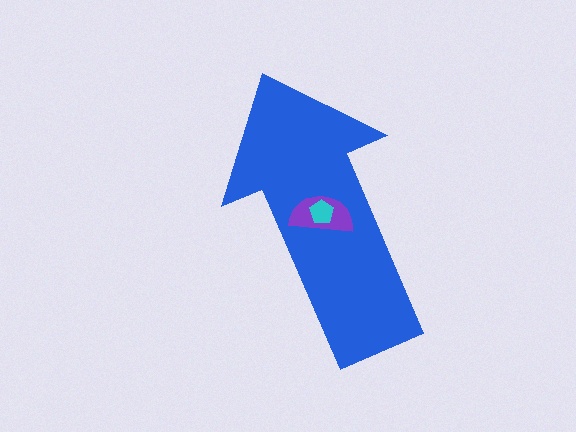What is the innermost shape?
The cyan pentagon.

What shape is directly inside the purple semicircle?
The cyan pentagon.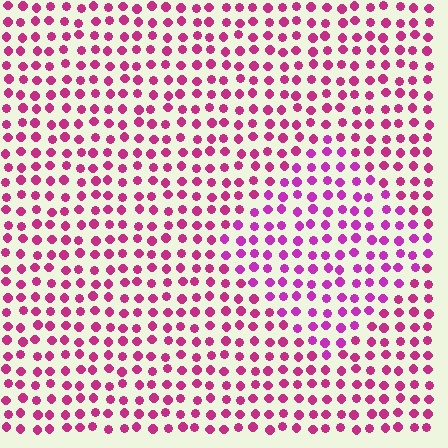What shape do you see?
I see a diamond.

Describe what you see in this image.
The image is filled with small magenta elements in a uniform arrangement. A diamond-shaped region is visible where the elements are tinted to a slightly different hue, forming a subtle color boundary.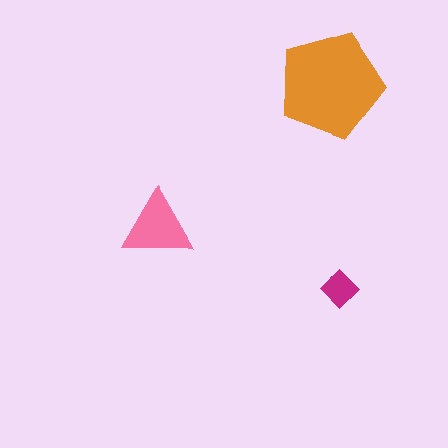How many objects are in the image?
There are 3 objects in the image.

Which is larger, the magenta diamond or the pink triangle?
The pink triangle.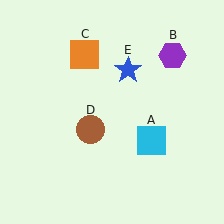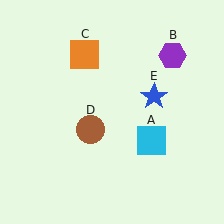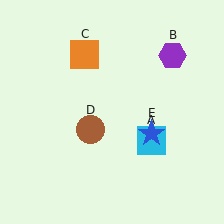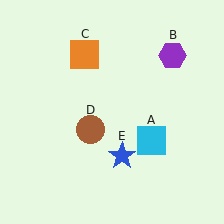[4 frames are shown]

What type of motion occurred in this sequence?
The blue star (object E) rotated clockwise around the center of the scene.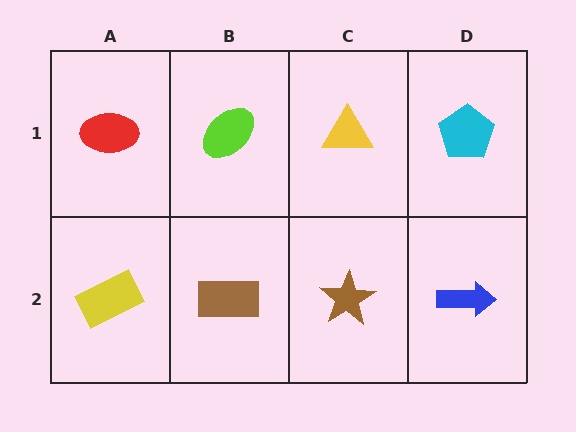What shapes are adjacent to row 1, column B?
A brown rectangle (row 2, column B), a red ellipse (row 1, column A), a yellow triangle (row 1, column C).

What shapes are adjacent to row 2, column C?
A yellow triangle (row 1, column C), a brown rectangle (row 2, column B), a blue arrow (row 2, column D).